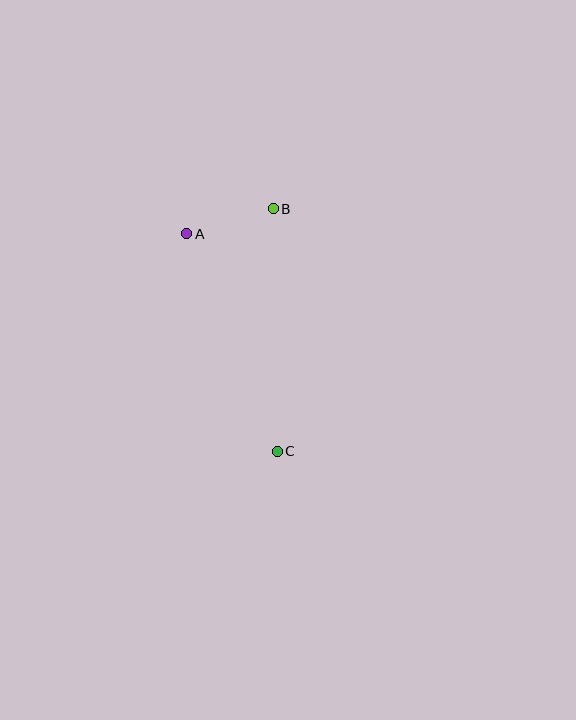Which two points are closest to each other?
Points A and B are closest to each other.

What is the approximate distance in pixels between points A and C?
The distance between A and C is approximately 236 pixels.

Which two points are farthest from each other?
Points B and C are farthest from each other.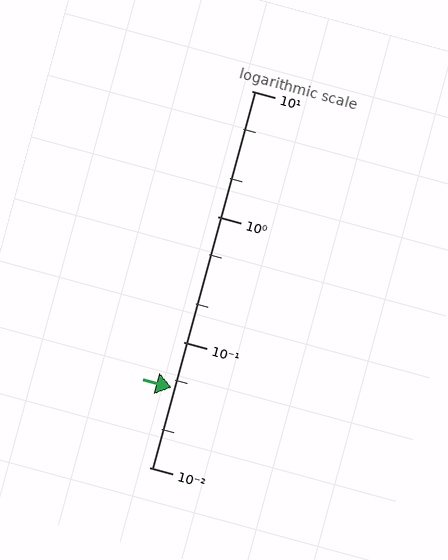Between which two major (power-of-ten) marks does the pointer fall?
The pointer is between 0.01 and 0.1.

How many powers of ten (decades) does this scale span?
The scale spans 3 decades, from 0.01 to 10.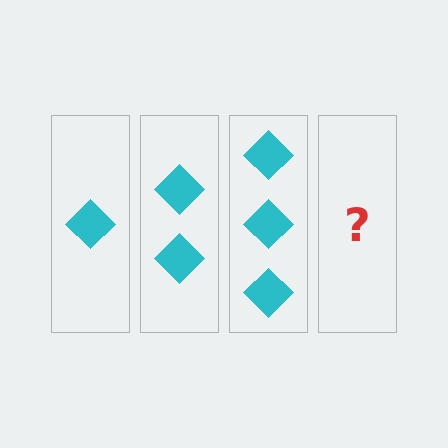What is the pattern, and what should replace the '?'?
The pattern is that each step adds one more diamond. The '?' should be 4 diamonds.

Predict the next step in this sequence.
The next step is 4 diamonds.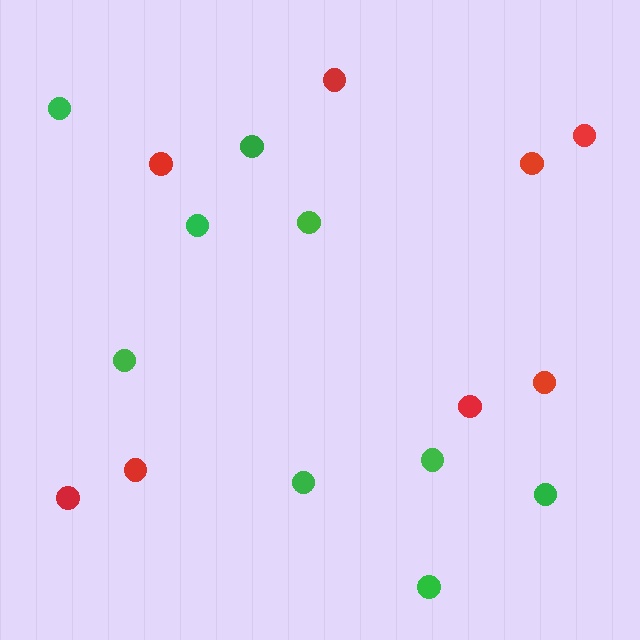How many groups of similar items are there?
There are 2 groups: one group of red circles (8) and one group of green circles (9).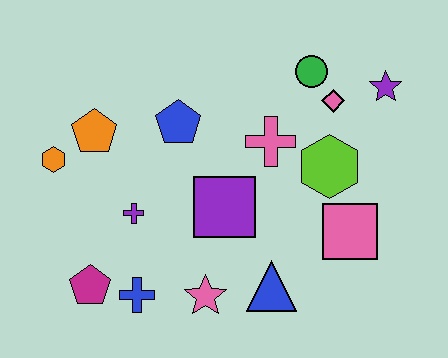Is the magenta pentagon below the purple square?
Yes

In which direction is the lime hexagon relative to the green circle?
The lime hexagon is below the green circle.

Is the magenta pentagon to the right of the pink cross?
No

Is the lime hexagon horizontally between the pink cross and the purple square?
No